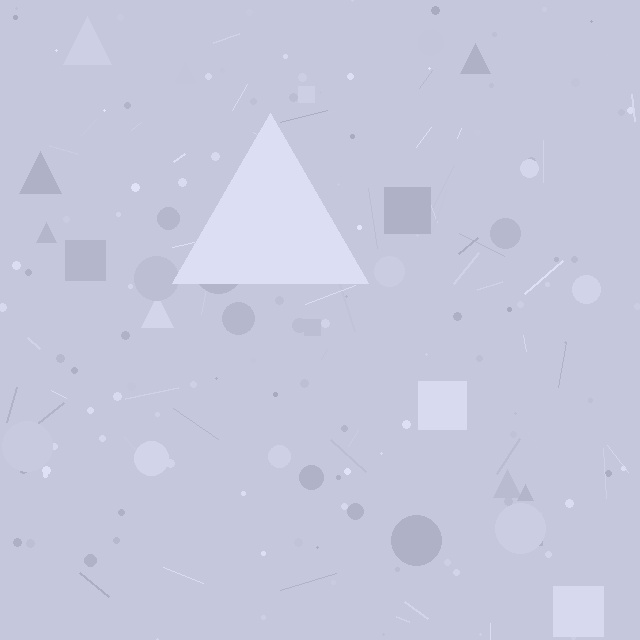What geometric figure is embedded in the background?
A triangle is embedded in the background.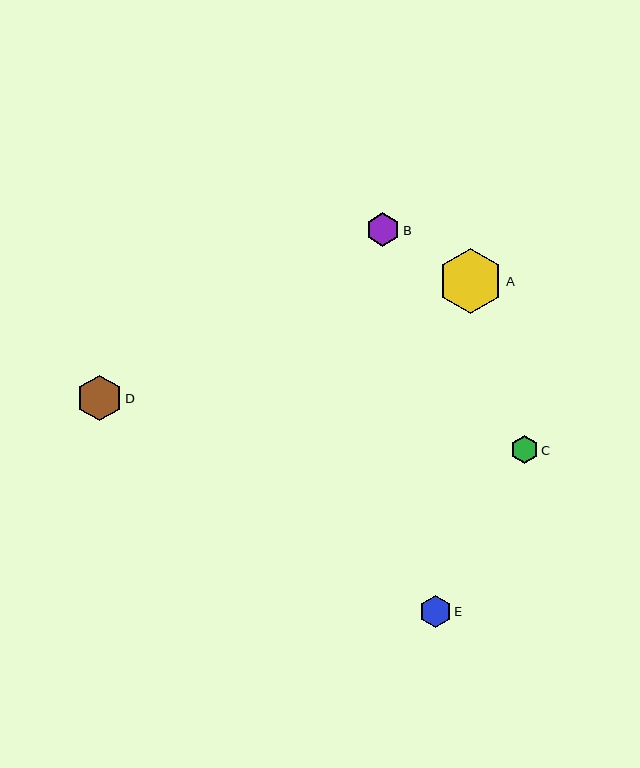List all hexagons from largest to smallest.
From largest to smallest: A, D, B, E, C.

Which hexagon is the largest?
Hexagon A is the largest with a size of approximately 65 pixels.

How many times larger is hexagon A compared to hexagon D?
Hexagon A is approximately 1.4 times the size of hexagon D.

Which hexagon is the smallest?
Hexagon C is the smallest with a size of approximately 28 pixels.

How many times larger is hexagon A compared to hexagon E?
Hexagon A is approximately 2.0 times the size of hexagon E.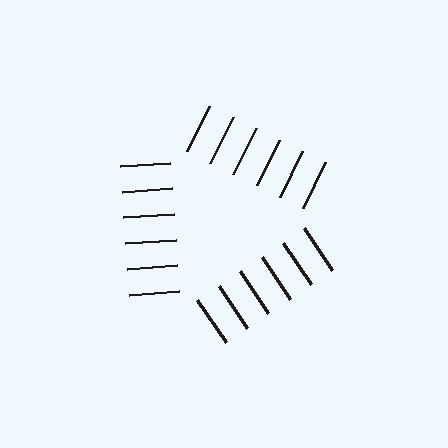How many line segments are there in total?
18 — 6 along each of the 3 edges.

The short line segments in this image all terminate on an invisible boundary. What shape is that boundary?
An illusory triangle — the line segments terminate on its edges but no continuous stroke is drawn.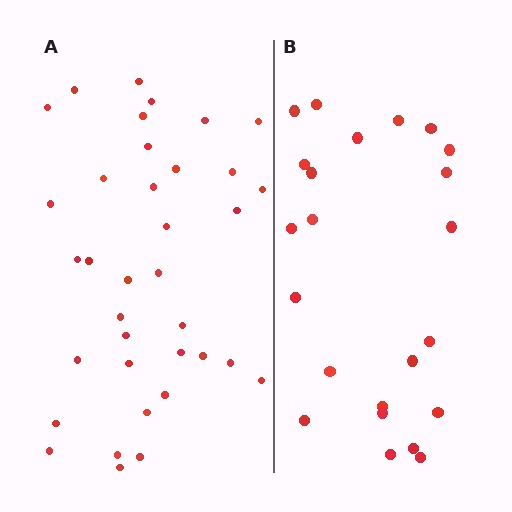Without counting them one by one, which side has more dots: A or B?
Region A (the left region) has more dots.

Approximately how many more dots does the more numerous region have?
Region A has approximately 15 more dots than region B.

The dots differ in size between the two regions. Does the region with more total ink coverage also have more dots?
No. Region B has more total ink coverage because its dots are larger, but region A actually contains more individual dots. Total area can be misleading — the number of items is what matters here.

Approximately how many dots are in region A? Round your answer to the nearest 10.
About 40 dots. (The exact count is 36, which rounds to 40.)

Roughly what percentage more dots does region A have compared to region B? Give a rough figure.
About 55% more.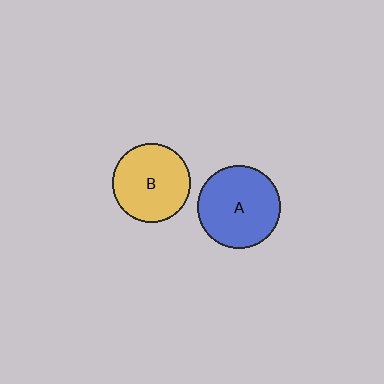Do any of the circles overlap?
No, none of the circles overlap.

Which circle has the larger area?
Circle A (blue).